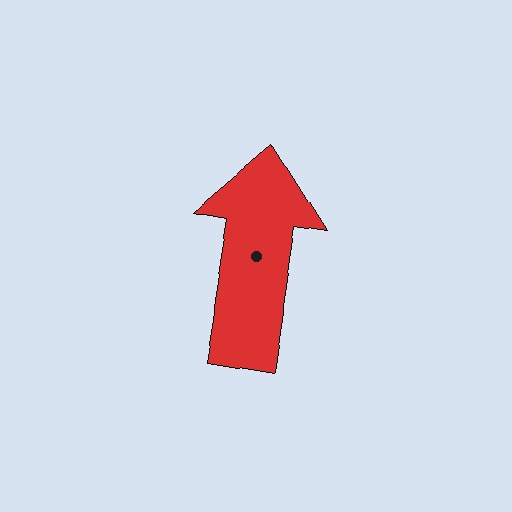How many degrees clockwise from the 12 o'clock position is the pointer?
Approximately 9 degrees.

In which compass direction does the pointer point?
North.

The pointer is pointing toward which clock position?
Roughly 12 o'clock.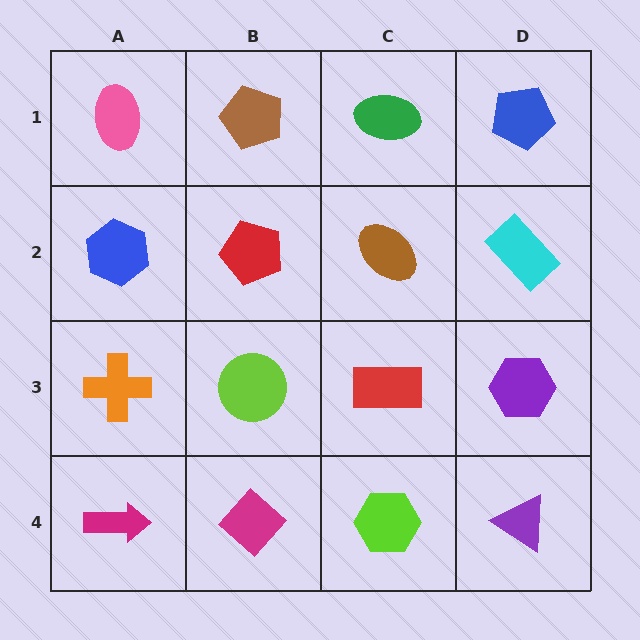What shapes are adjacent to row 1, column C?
A brown ellipse (row 2, column C), a brown pentagon (row 1, column B), a blue pentagon (row 1, column D).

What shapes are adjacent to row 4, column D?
A purple hexagon (row 3, column D), a lime hexagon (row 4, column C).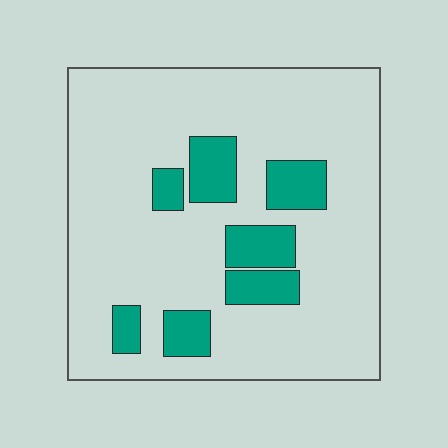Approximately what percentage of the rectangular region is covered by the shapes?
Approximately 15%.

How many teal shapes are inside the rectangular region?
7.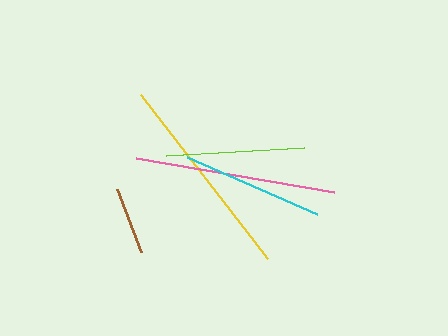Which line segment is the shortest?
The brown line is the shortest at approximately 68 pixels.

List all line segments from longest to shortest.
From longest to shortest: yellow, pink, cyan, lime, brown.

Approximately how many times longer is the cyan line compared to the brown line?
The cyan line is approximately 2.1 times the length of the brown line.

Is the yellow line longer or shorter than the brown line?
The yellow line is longer than the brown line.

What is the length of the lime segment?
The lime segment is approximately 138 pixels long.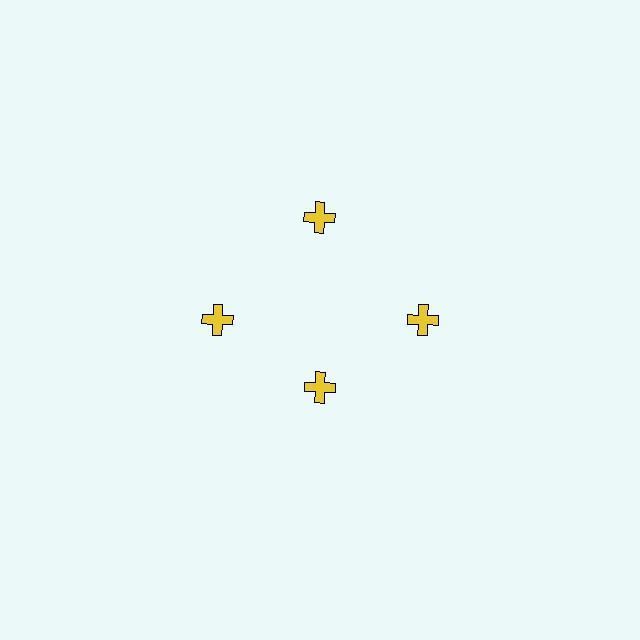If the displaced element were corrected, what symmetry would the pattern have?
It would have 4-fold rotational symmetry — the pattern would map onto itself every 90 degrees.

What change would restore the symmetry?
The symmetry would be restored by moving it outward, back onto the ring so that all 4 crosses sit at equal angles and equal distance from the center.